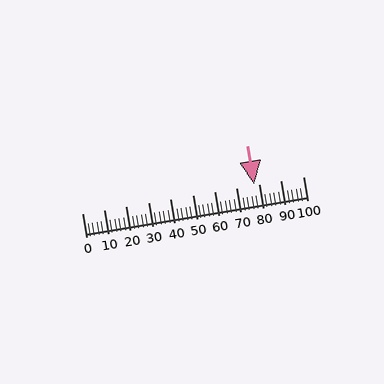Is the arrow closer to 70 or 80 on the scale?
The arrow is closer to 80.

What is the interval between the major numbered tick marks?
The major tick marks are spaced 10 units apart.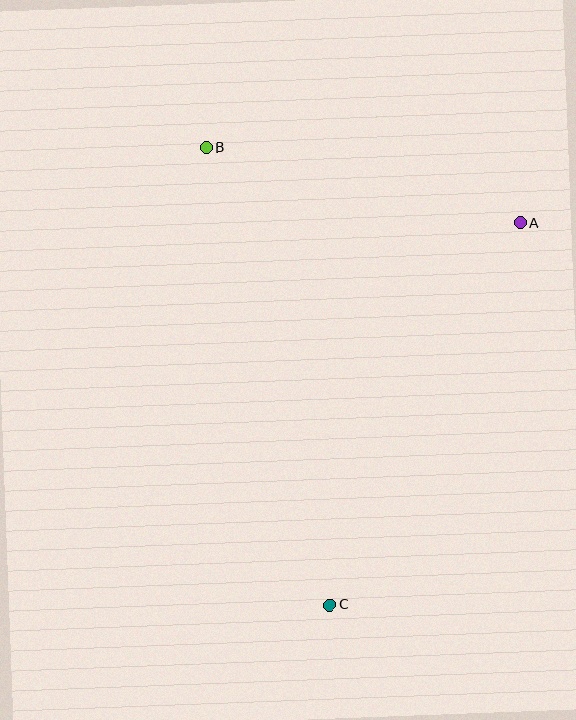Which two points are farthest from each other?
Points B and C are farthest from each other.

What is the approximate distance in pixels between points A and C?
The distance between A and C is approximately 426 pixels.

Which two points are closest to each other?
Points A and B are closest to each other.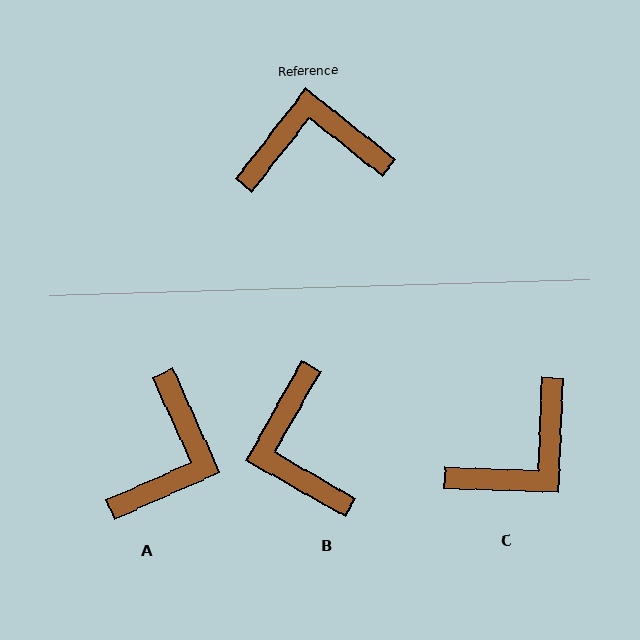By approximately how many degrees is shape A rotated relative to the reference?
Approximately 118 degrees clockwise.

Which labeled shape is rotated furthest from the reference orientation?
C, about 144 degrees away.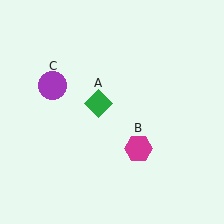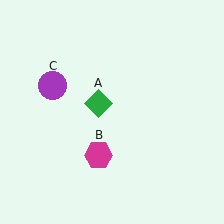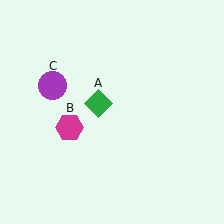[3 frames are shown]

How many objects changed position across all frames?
1 object changed position: magenta hexagon (object B).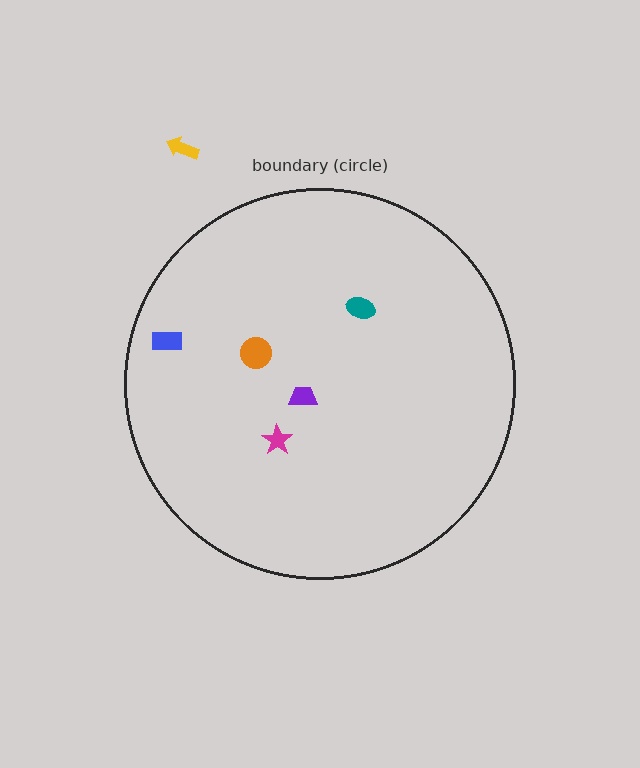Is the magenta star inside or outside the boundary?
Inside.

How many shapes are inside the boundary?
5 inside, 1 outside.